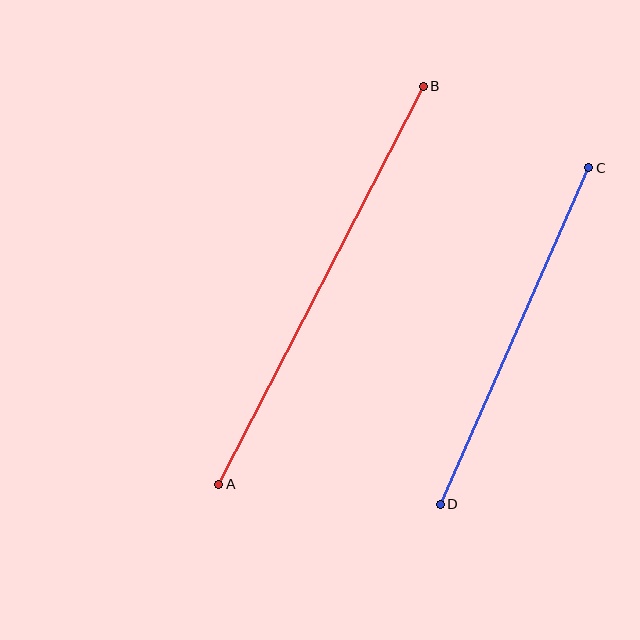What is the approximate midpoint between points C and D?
The midpoint is at approximately (515, 336) pixels.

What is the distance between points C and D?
The distance is approximately 368 pixels.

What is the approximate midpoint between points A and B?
The midpoint is at approximately (321, 285) pixels.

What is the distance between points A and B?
The distance is approximately 447 pixels.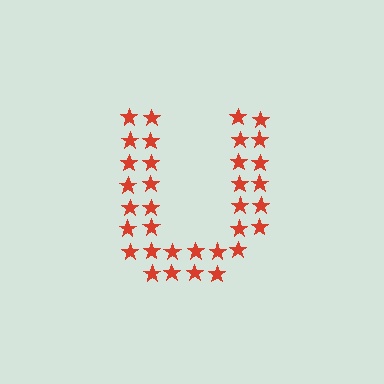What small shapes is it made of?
It is made of small stars.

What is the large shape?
The large shape is the letter U.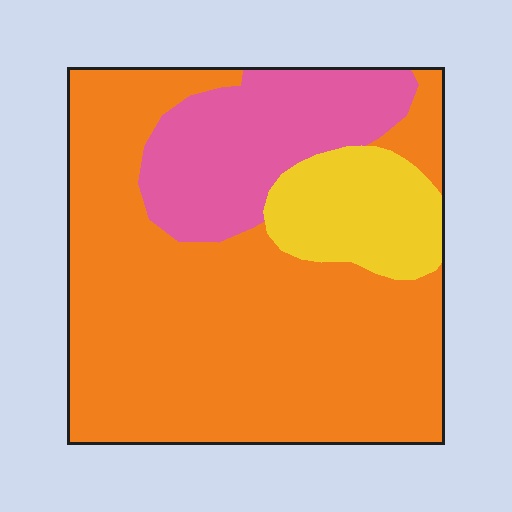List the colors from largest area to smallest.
From largest to smallest: orange, pink, yellow.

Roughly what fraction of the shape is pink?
Pink covers about 20% of the shape.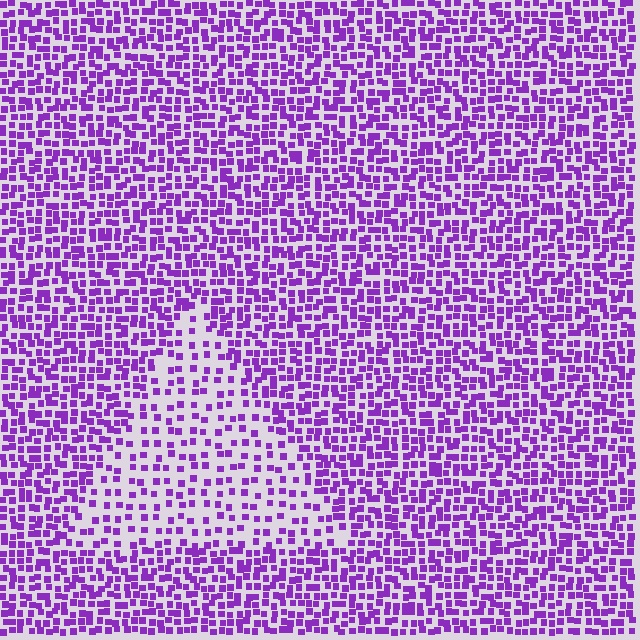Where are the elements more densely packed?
The elements are more densely packed outside the triangle boundary.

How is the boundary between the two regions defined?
The boundary is defined by a change in element density (approximately 2.1x ratio). All elements are the same color, size, and shape.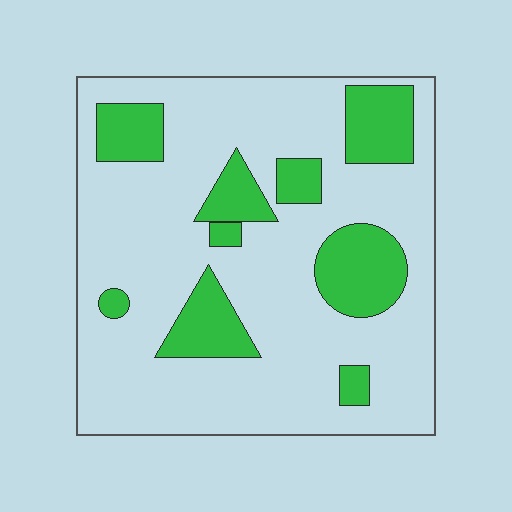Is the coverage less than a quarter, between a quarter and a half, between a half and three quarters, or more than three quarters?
Less than a quarter.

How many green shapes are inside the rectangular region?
9.